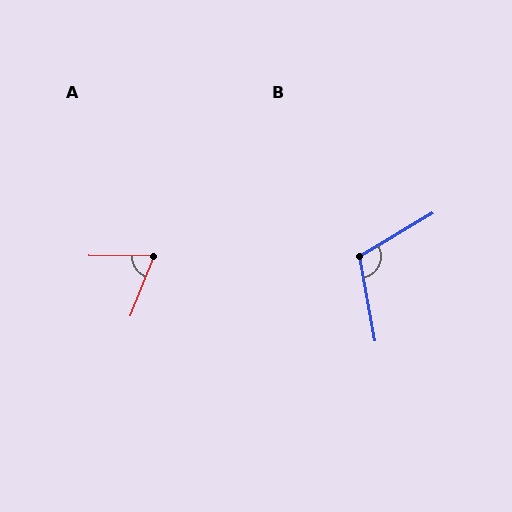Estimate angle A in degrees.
Approximately 69 degrees.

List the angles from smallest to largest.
A (69°), B (110°).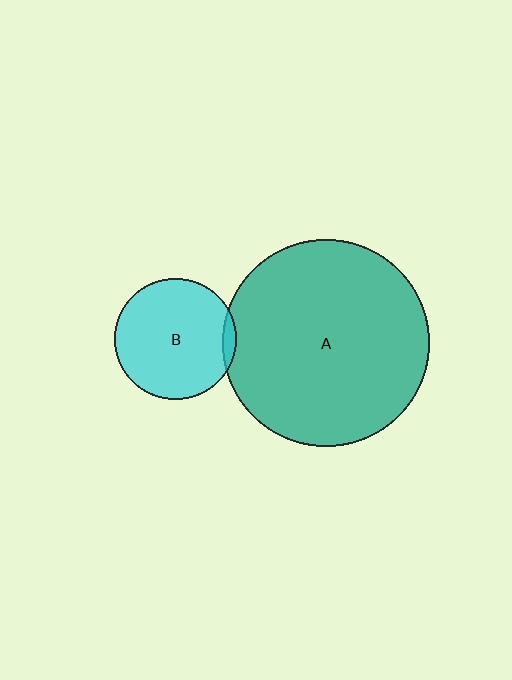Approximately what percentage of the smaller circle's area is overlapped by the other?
Approximately 5%.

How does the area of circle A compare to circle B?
Approximately 2.9 times.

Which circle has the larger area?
Circle A (teal).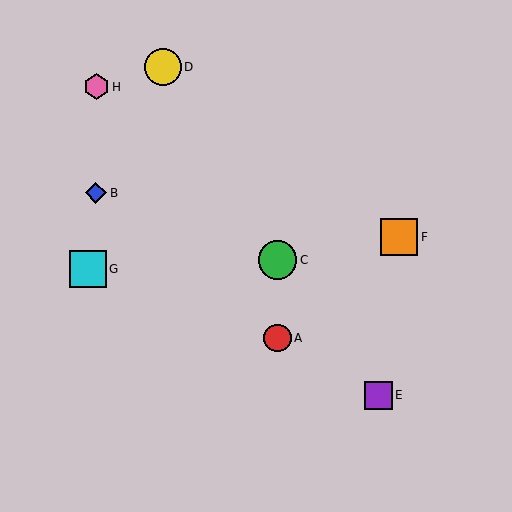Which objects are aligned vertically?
Objects A, C are aligned vertically.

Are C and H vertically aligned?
No, C is at x≈278 and H is at x≈96.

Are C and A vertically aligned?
Yes, both are at x≈278.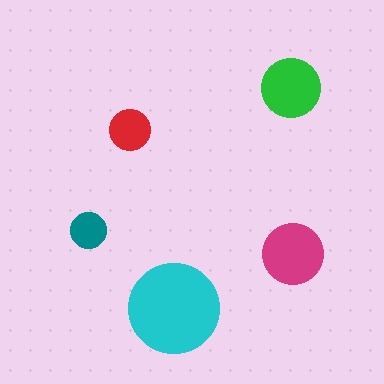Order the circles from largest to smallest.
the cyan one, the magenta one, the green one, the red one, the teal one.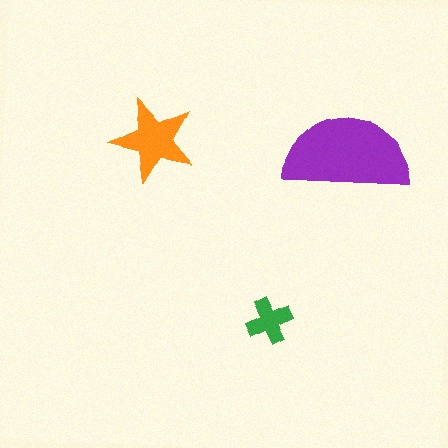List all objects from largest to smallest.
The purple semicircle, the orange star, the green cross.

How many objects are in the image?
There are 3 objects in the image.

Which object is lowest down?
The green cross is bottommost.